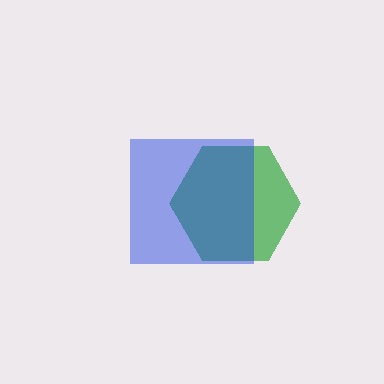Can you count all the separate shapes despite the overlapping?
Yes, there are 2 separate shapes.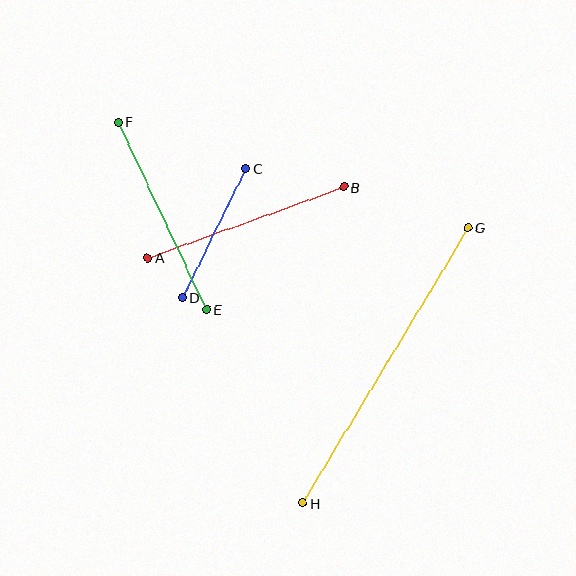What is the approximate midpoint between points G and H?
The midpoint is at approximately (385, 365) pixels.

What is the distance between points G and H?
The distance is approximately 322 pixels.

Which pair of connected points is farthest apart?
Points G and H are farthest apart.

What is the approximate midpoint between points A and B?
The midpoint is at approximately (246, 222) pixels.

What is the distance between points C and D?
The distance is approximately 144 pixels.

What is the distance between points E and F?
The distance is approximately 207 pixels.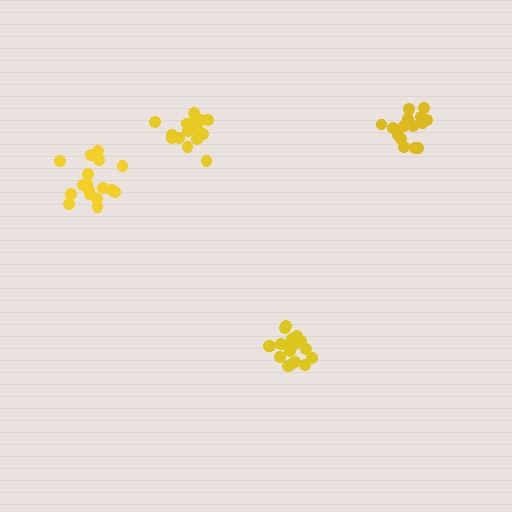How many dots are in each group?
Group 1: 17 dots, Group 2: 15 dots, Group 3: 21 dots, Group 4: 17 dots (70 total).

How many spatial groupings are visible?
There are 4 spatial groupings.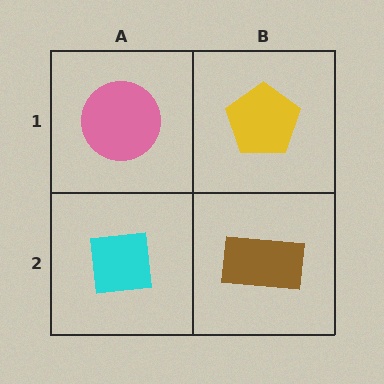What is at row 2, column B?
A brown rectangle.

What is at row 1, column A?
A pink circle.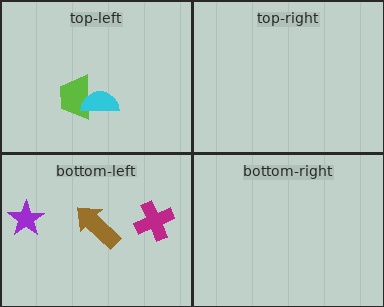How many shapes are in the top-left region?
2.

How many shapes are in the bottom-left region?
3.